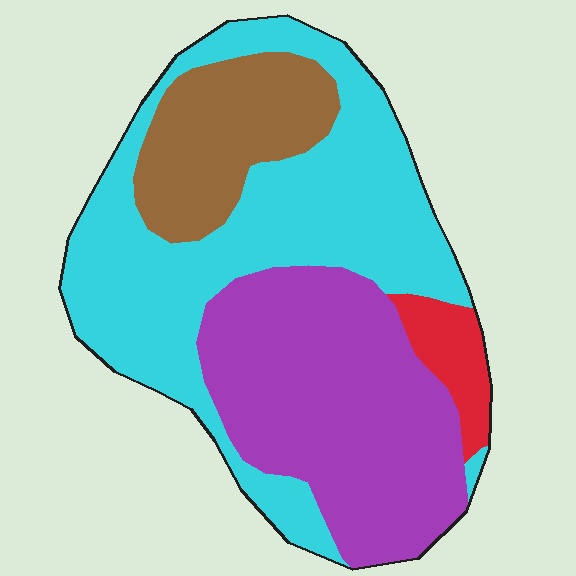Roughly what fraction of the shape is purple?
Purple takes up about one third (1/3) of the shape.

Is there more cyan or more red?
Cyan.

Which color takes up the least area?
Red, at roughly 5%.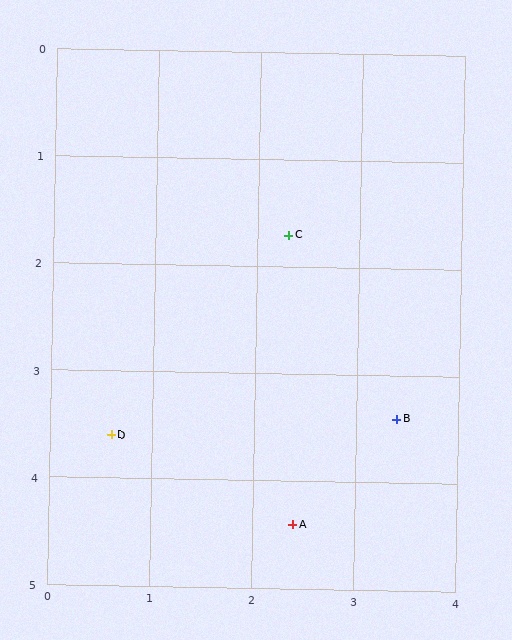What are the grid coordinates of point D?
Point D is at approximately (0.6, 3.6).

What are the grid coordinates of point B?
Point B is at approximately (3.4, 3.4).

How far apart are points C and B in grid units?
Points C and B are about 2.0 grid units apart.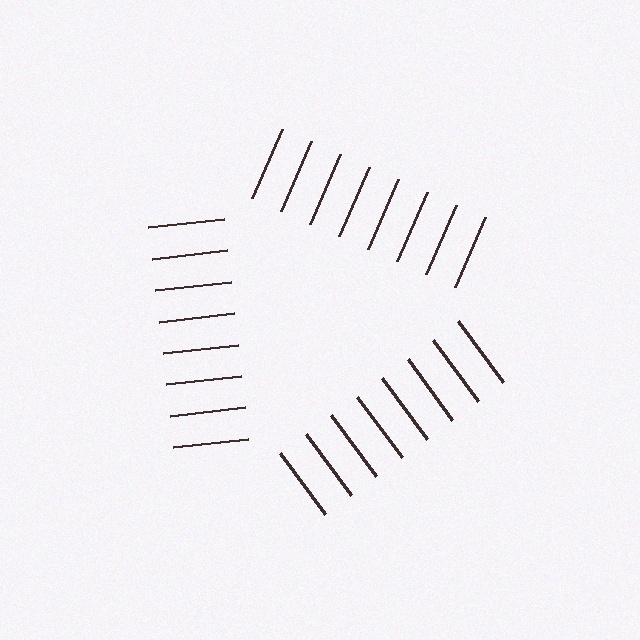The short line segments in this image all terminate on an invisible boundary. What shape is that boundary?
An illusory triangle — the line segments terminate on its edges but no continuous stroke is drawn.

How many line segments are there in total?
24 — 8 along each of the 3 edges.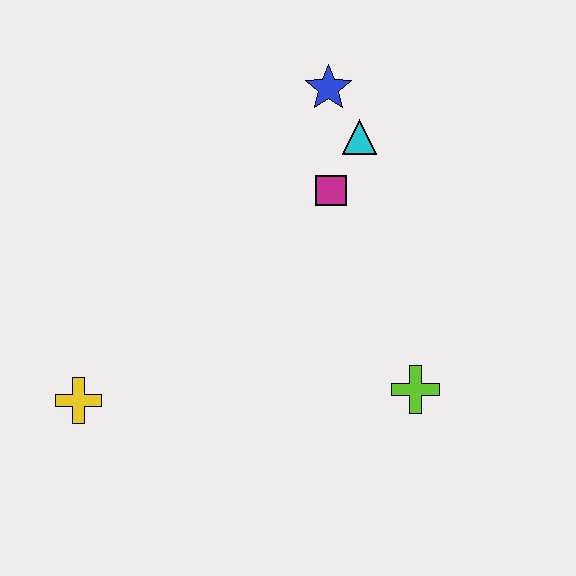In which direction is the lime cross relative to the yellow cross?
The lime cross is to the right of the yellow cross.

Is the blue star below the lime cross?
No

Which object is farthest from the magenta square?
The yellow cross is farthest from the magenta square.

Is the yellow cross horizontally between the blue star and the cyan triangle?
No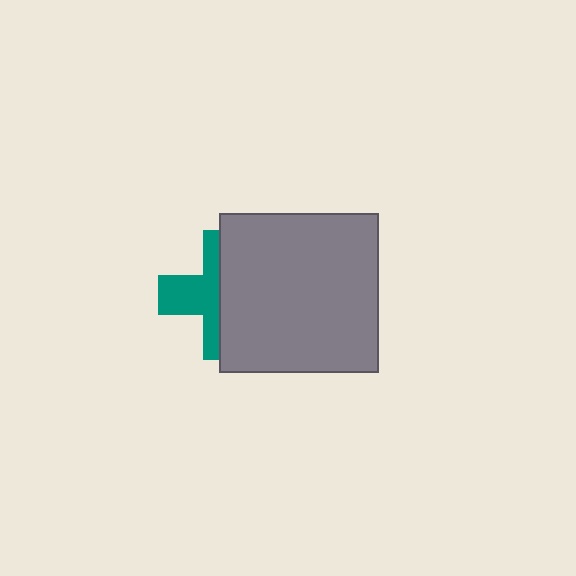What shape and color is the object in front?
The object in front is a gray square.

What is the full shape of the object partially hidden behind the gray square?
The partially hidden object is a teal cross.